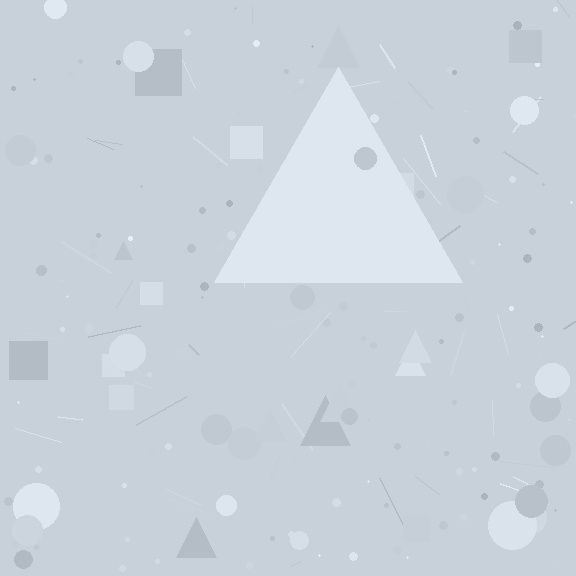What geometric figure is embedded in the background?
A triangle is embedded in the background.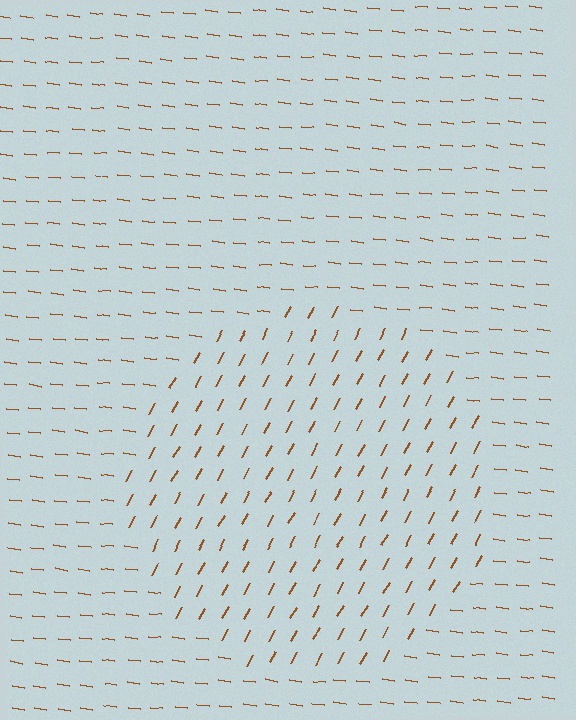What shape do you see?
I see a circle.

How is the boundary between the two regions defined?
The boundary is defined purely by a change in line orientation (approximately 68 degrees difference). All lines are the same color and thickness.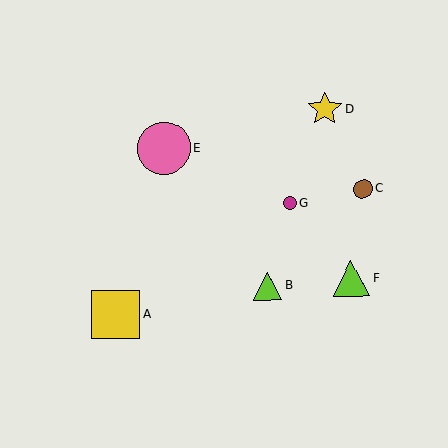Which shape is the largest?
The pink circle (labeled E) is the largest.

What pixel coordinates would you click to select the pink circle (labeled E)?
Click at (164, 148) to select the pink circle E.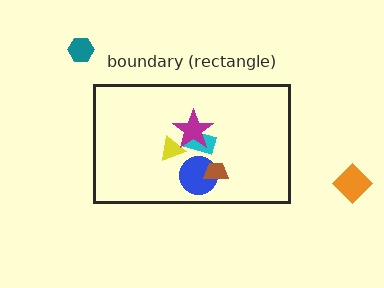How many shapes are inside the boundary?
5 inside, 2 outside.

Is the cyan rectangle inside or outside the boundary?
Inside.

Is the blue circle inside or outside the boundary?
Inside.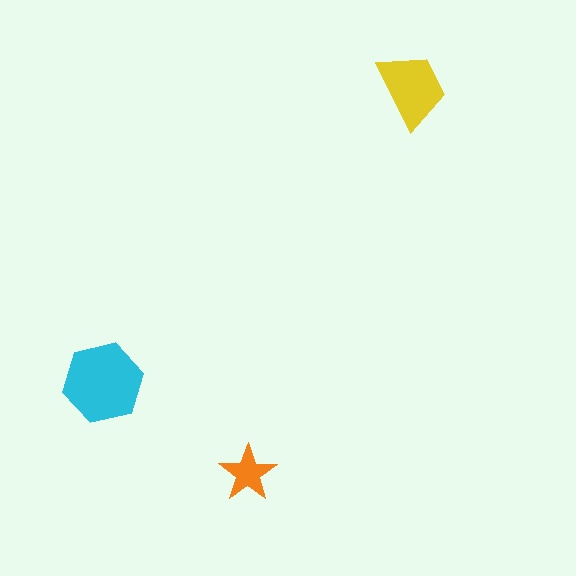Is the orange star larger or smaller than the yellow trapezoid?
Smaller.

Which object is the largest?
The cyan hexagon.